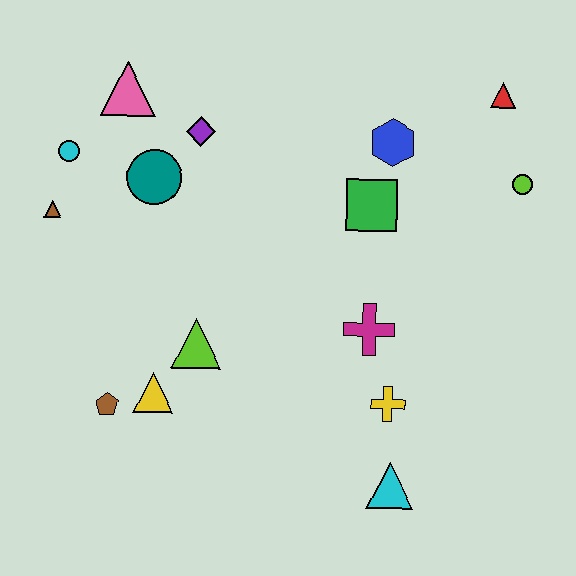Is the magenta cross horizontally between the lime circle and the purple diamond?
Yes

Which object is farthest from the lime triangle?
The red triangle is farthest from the lime triangle.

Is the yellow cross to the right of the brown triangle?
Yes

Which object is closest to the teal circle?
The purple diamond is closest to the teal circle.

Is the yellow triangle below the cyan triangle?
No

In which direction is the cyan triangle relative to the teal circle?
The cyan triangle is below the teal circle.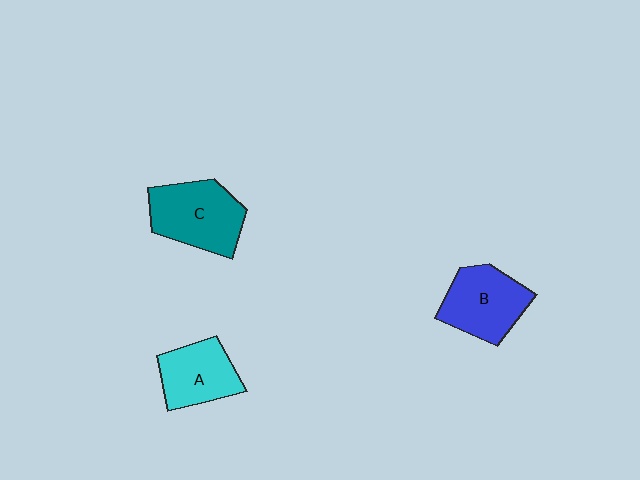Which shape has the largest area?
Shape C (teal).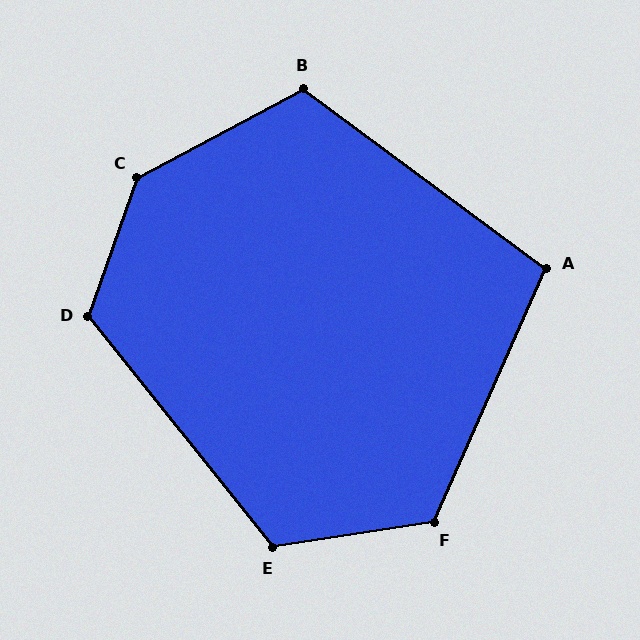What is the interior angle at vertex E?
Approximately 120 degrees (obtuse).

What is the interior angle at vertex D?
Approximately 122 degrees (obtuse).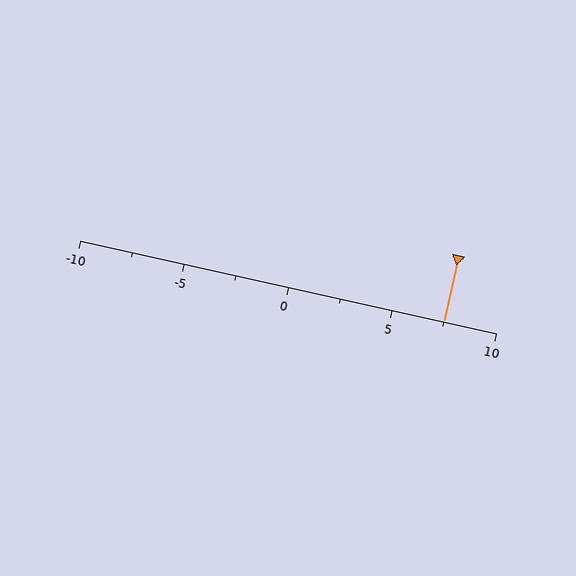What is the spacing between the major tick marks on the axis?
The major ticks are spaced 5 apart.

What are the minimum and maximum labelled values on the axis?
The axis runs from -10 to 10.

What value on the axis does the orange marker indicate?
The marker indicates approximately 7.5.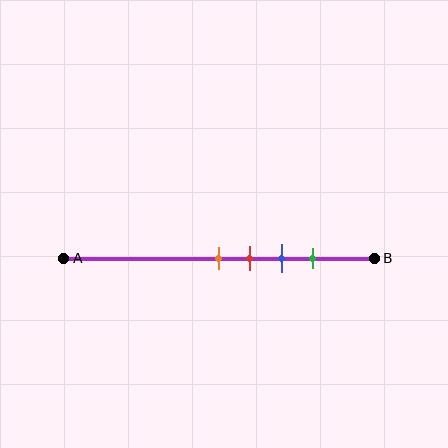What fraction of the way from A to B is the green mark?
The green mark is approximately 80% (0.8) of the way from A to B.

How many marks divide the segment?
There are 4 marks dividing the segment.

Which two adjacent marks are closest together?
The orange and red marks are the closest adjacent pair.